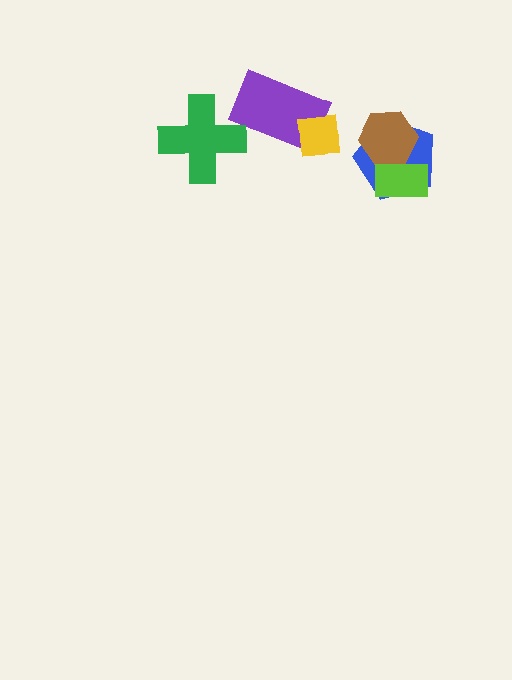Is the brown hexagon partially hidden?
Yes, it is partially covered by another shape.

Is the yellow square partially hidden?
No, no other shape covers it.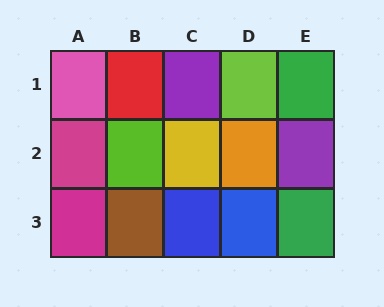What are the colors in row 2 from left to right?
Magenta, lime, yellow, orange, purple.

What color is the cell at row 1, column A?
Pink.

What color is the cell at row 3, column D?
Blue.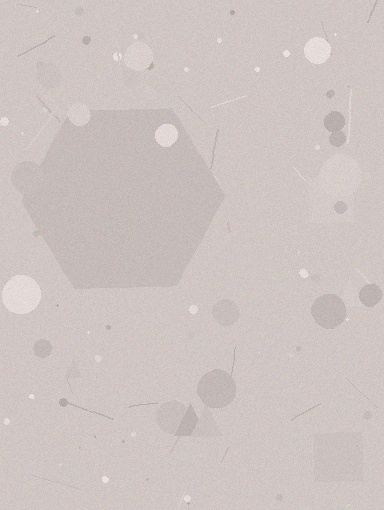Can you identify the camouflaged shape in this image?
The camouflaged shape is a hexagon.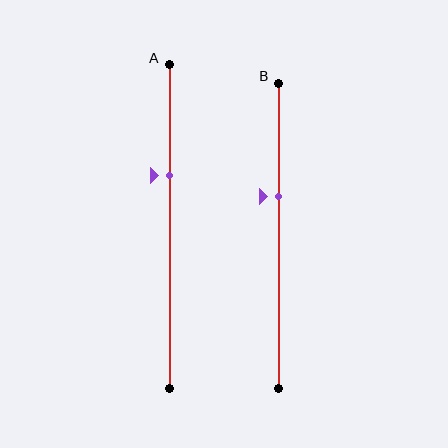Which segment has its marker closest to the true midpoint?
Segment B has its marker closest to the true midpoint.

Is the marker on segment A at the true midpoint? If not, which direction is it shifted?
No, the marker on segment A is shifted upward by about 16% of the segment length.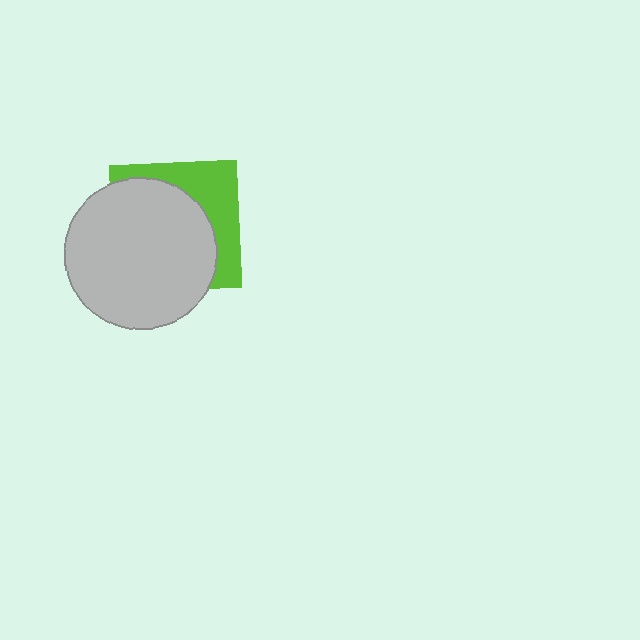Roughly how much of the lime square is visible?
A small part of it is visible (roughly 35%).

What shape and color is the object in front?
The object in front is a light gray circle.